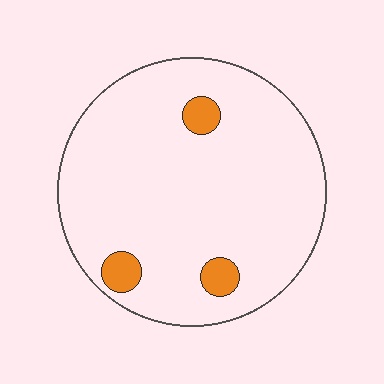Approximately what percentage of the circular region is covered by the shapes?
Approximately 5%.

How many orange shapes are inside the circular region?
3.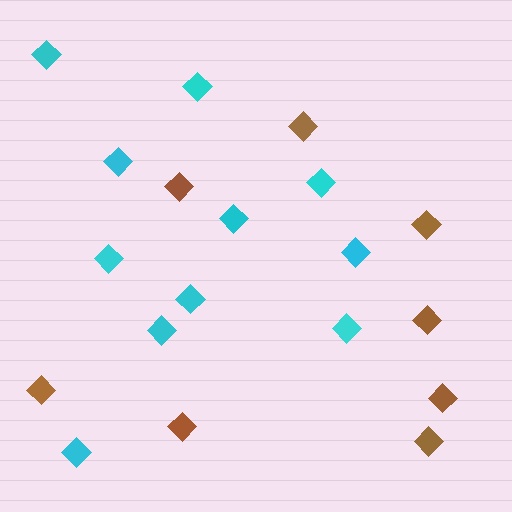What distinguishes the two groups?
There are 2 groups: one group of cyan diamonds (11) and one group of brown diamonds (8).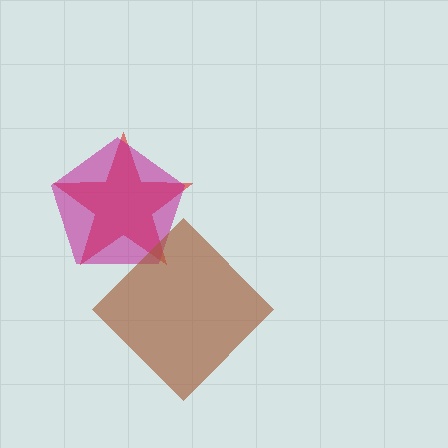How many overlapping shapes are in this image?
There are 3 overlapping shapes in the image.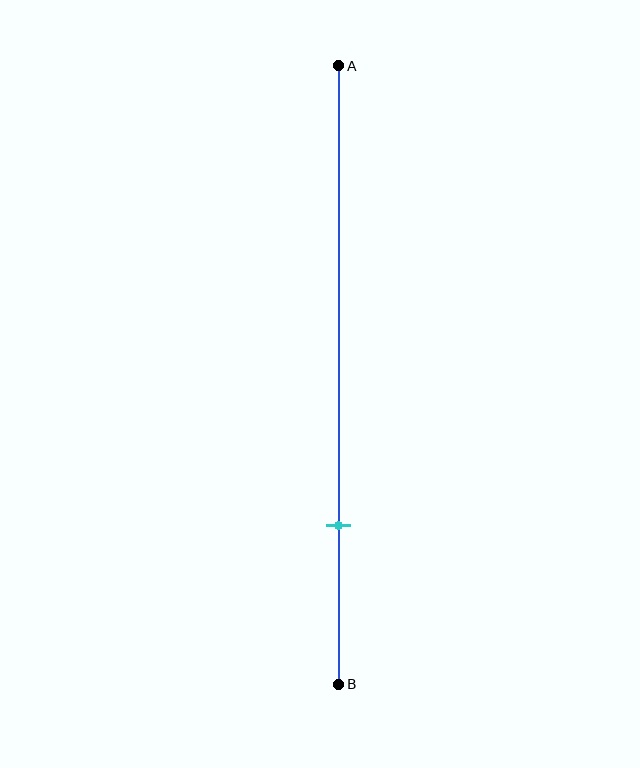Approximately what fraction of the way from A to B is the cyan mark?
The cyan mark is approximately 75% of the way from A to B.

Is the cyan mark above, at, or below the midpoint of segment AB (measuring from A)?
The cyan mark is below the midpoint of segment AB.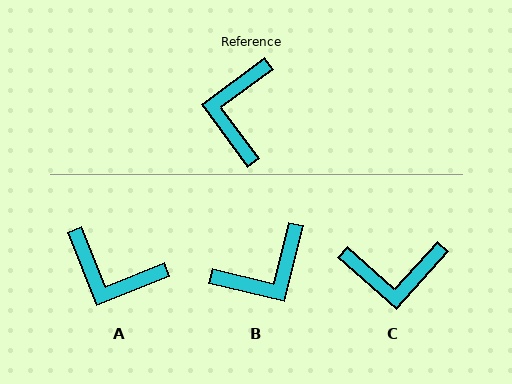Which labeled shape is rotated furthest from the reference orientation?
B, about 130 degrees away.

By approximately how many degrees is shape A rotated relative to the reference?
Approximately 75 degrees counter-clockwise.